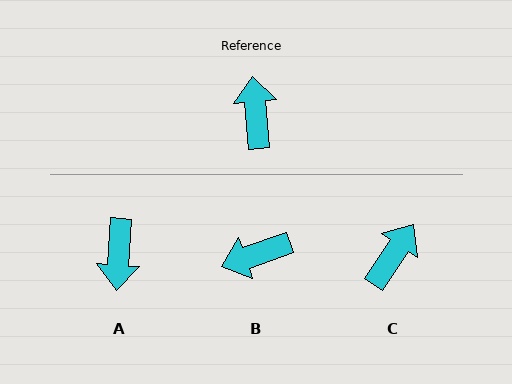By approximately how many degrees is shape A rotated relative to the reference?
Approximately 171 degrees counter-clockwise.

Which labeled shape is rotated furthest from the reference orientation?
A, about 171 degrees away.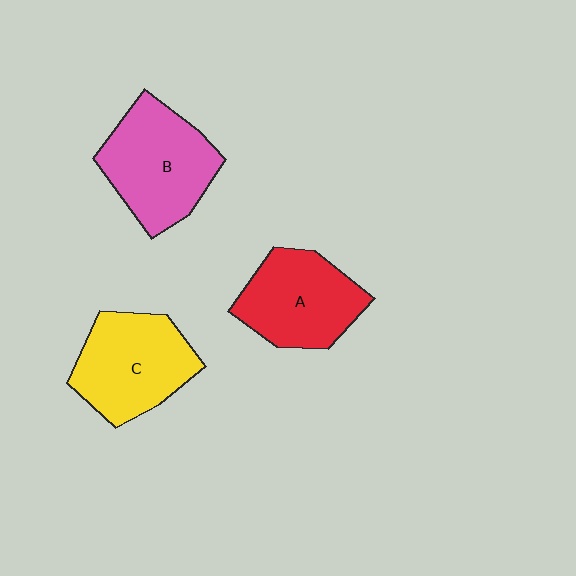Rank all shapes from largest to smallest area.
From largest to smallest: B (pink), C (yellow), A (red).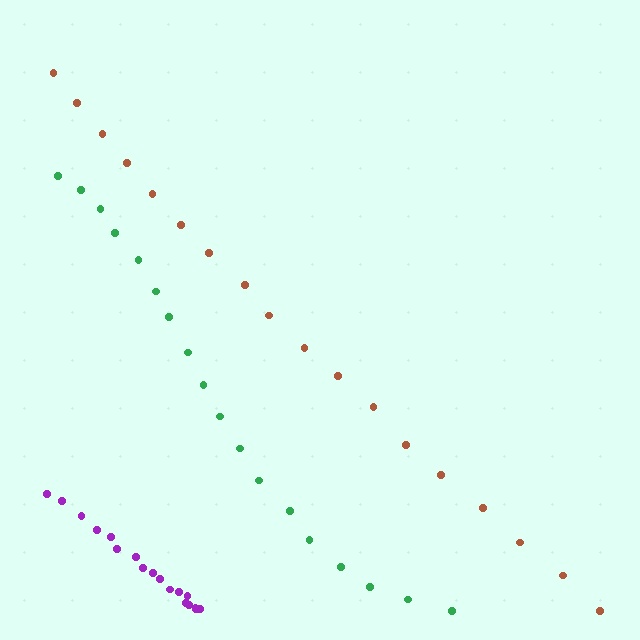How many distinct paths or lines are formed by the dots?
There are 3 distinct paths.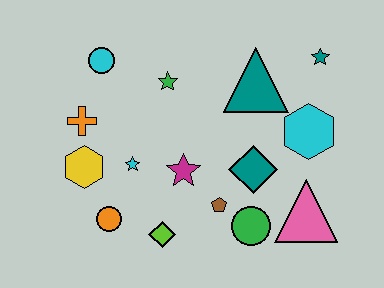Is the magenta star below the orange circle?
No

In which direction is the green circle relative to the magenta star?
The green circle is to the right of the magenta star.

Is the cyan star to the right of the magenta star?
No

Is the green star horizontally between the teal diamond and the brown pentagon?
No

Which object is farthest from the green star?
The pink triangle is farthest from the green star.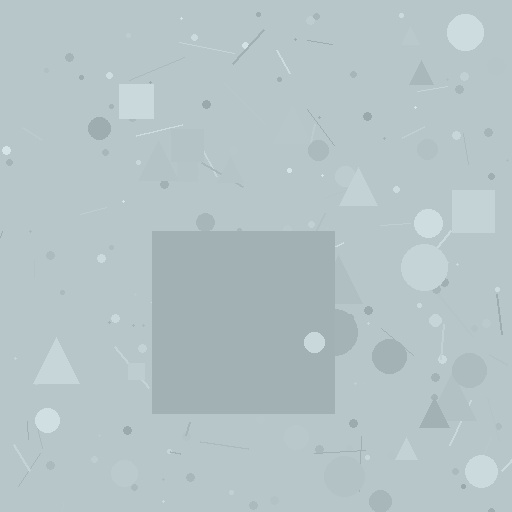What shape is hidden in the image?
A square is hidden in the image.